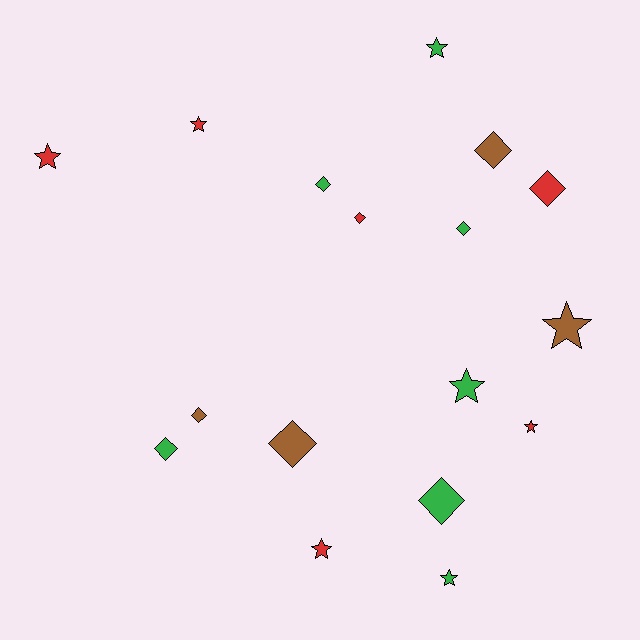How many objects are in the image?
There are 17 objects.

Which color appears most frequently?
Green, with 7 objects.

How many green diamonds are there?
There are 4 green diamonds.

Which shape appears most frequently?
Diamond, with 9 objects.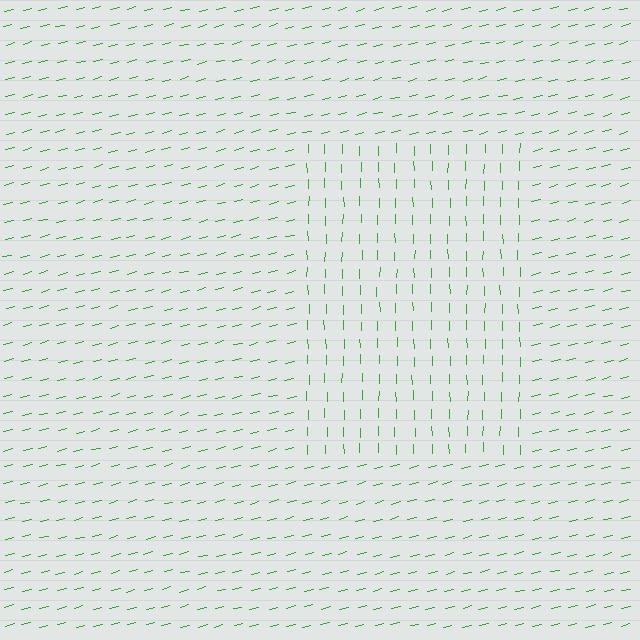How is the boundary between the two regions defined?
The boundary is defined purely by a change in line orientation (approximately 76 degrees difference). All lines are the same color and thickness.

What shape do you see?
I see a rectangle.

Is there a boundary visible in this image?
Yes, there is a texture boundary formed by a change in line orientation.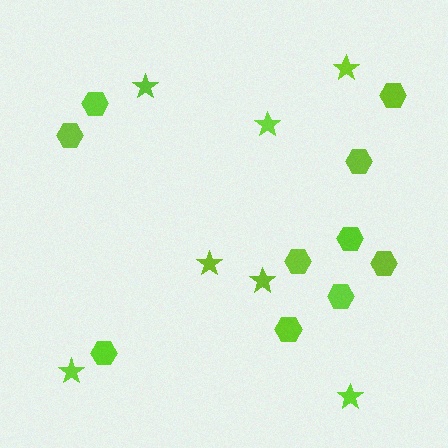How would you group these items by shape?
There are 2 groups: one group of stars (7) and one group of hexagons (10).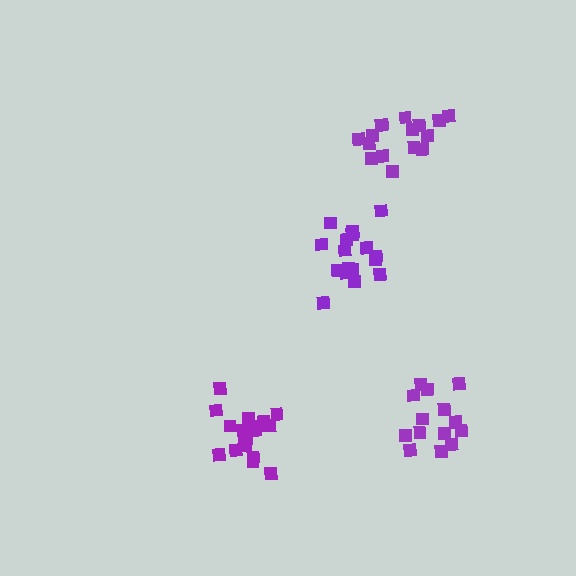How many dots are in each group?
Group 1: 17 dots, Group 2: 16 dots, Group 3: 14 dots, Group 4: 18 dots (65 total).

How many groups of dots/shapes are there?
There are 4 groups.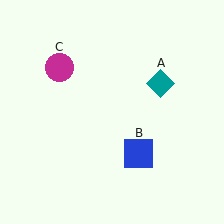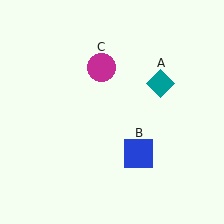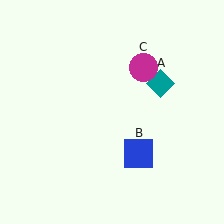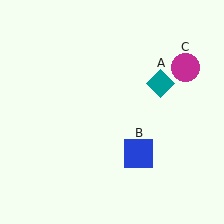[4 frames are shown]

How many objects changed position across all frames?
1 object changed position: magenta circle (object C).